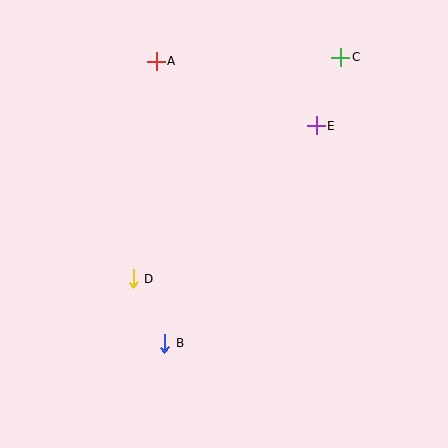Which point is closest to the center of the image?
Point D at (133, 279) is closest to the center.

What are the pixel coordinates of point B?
Point B is at (165, 343).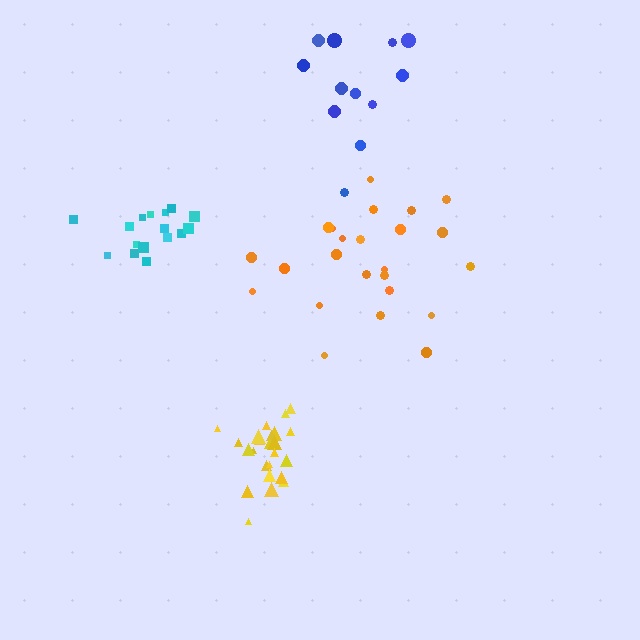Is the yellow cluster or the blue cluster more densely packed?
Yellow.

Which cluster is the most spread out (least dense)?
Blue.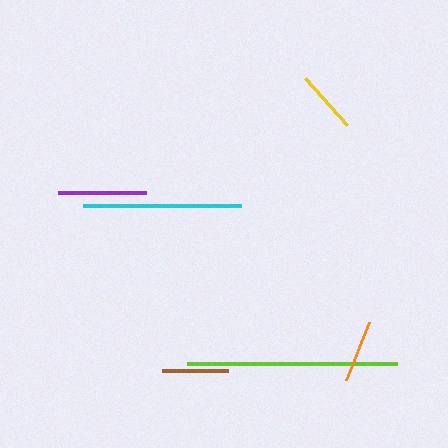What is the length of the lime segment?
The lime segment is approximately 210 pixels long.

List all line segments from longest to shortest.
From longest to shortest: lime, cyan, purple, brown, yellow, orange.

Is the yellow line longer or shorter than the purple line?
The purple line is longer than the yellow line.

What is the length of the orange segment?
The orange segment is approximately 62 pixels long.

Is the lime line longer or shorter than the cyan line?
The lime line is longer than the cyan line.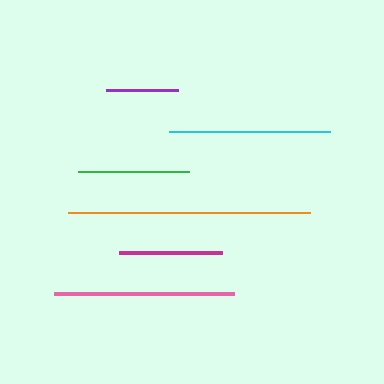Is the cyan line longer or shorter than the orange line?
The orange line is longer than the cyan line.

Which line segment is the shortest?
The purple line is the shortest at approximately 72 pixels.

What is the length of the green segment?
The green segment is approximately 111 pixels long.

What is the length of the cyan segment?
The cyan segment is approximately 162 pixels long.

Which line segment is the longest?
The orange line is the longest at approximately 242 pixels.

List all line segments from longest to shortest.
From longest to shortest: orange, pink, cyan, green, magenta, purple.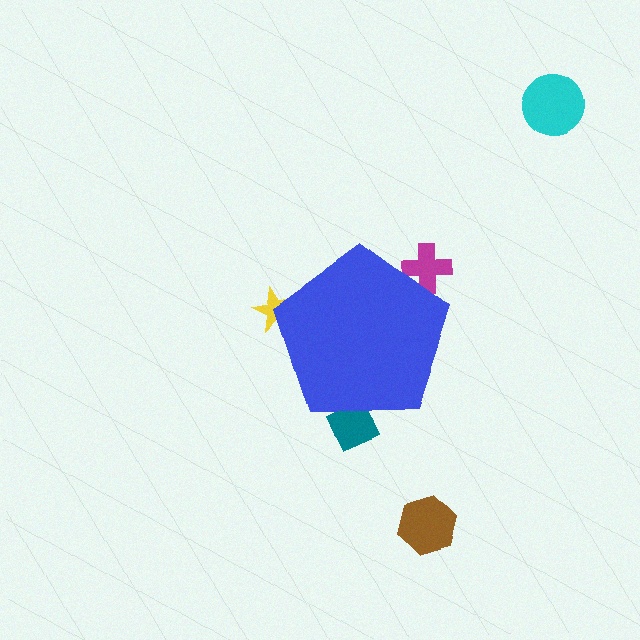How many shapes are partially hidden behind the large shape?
3 shapes are partially hidden.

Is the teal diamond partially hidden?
Yes, the teal diamond is partially hidden behind the blue pentagon.